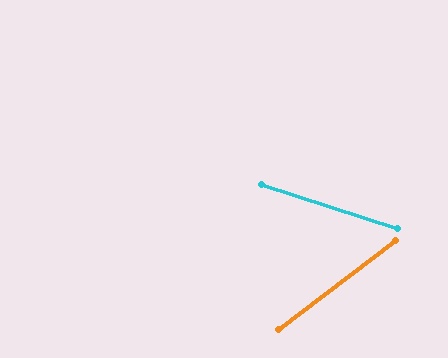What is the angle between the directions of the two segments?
Approximately 55 degrees.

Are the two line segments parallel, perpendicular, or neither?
Neither parallel nor perpendicular — they differ by about 55°.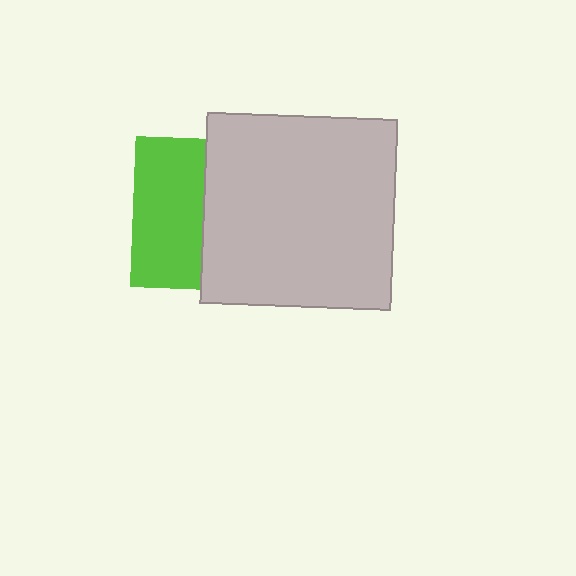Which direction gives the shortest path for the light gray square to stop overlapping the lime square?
Moving right gives the shortest separation.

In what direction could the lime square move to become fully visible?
The lime square could move left. That would shift it out from behind the light gray square entirely.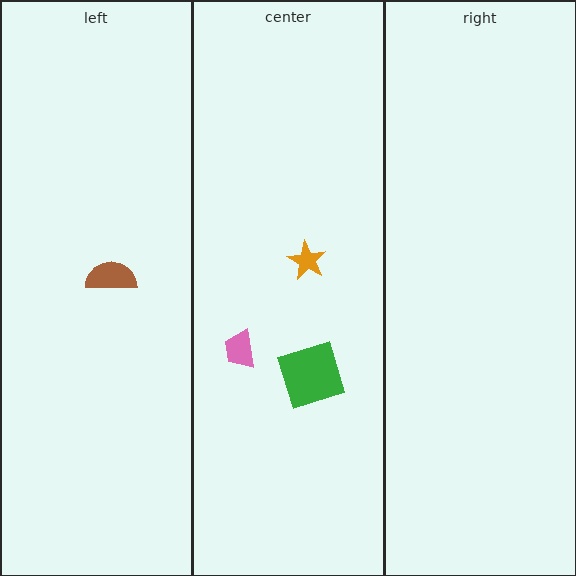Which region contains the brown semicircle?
The left region.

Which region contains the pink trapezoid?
The center region.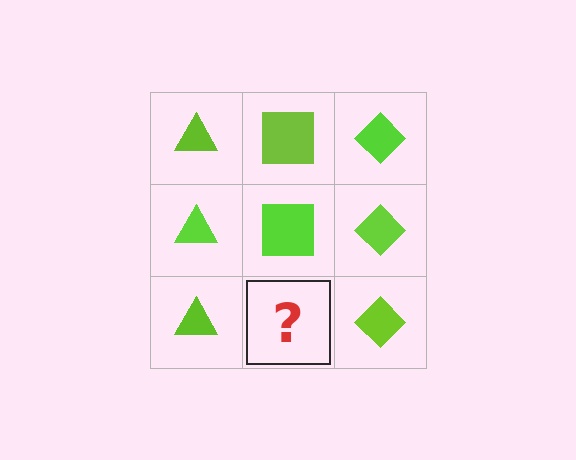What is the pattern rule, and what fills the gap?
The rule is that each column has a consistent shape. The gap should be filled with a lime square.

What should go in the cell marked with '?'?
The missing cell should contain a lime square.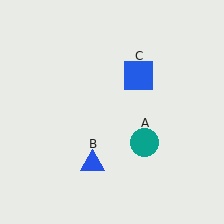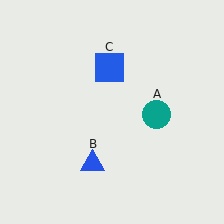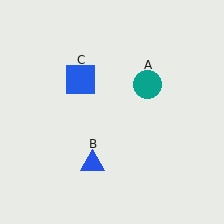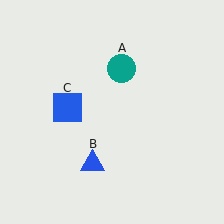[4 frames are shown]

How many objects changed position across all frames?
2 objects changed position: teal circle (object A), blue square (object C).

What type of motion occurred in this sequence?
The teal circle (object A), blue square (object C) rotated counterclockwise around the center of the scene.